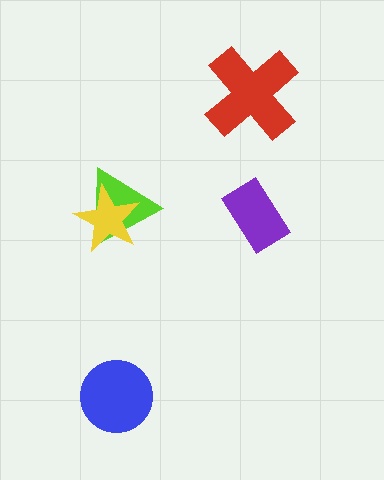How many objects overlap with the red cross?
0 objects overlap with the red cross.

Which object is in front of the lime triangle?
The yellow star is in front of the lime triangle.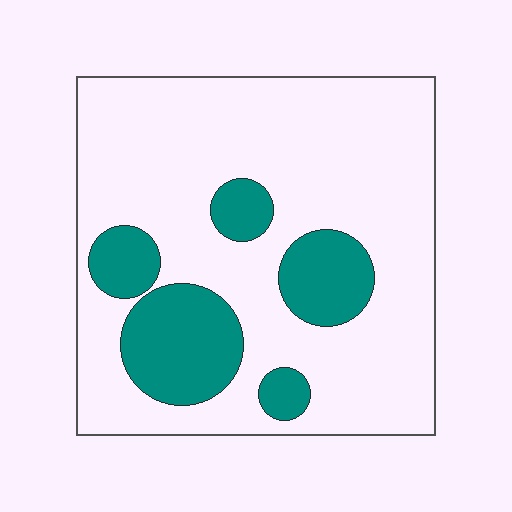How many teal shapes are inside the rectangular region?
5.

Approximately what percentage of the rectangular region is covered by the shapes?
Approximately 20%.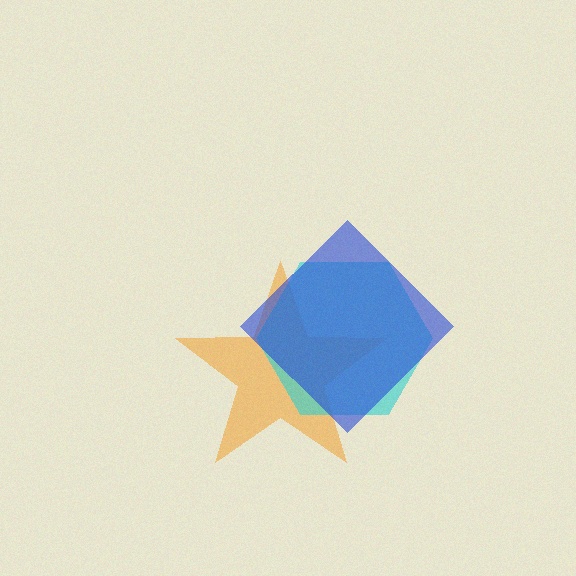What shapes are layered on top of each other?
The layered shapes are: an orange star, a cyan hexagon, a blue diamond.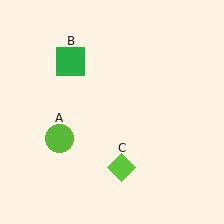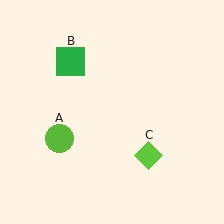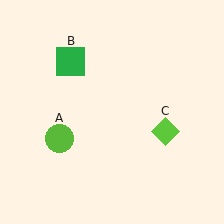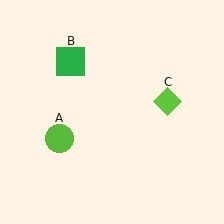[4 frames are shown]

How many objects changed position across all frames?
1 object changed position: lime diamond (object C).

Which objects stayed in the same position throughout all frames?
Lime circle (object A) and green square (object B) remained stationary.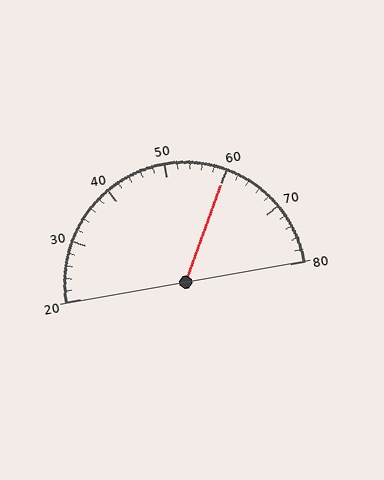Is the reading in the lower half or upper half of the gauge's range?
The reading is in the upper half of the range (20 to 80).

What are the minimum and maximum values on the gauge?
The gauge ranges from 20 to 80.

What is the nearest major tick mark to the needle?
The nearest major tick mark is 60.